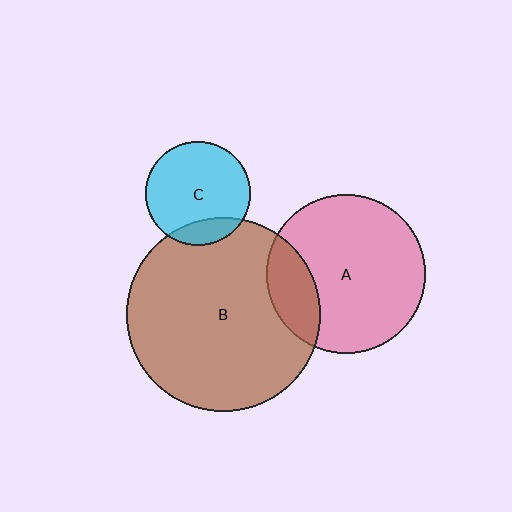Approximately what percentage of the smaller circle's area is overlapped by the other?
Approximately 15%.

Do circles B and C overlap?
Yes.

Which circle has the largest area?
Circle B (brown).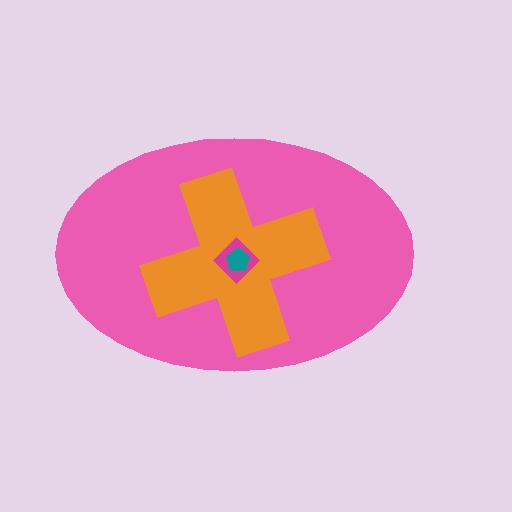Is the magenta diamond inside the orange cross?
Yes.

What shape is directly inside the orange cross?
The magenta diamond.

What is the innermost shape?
The teal pentagon.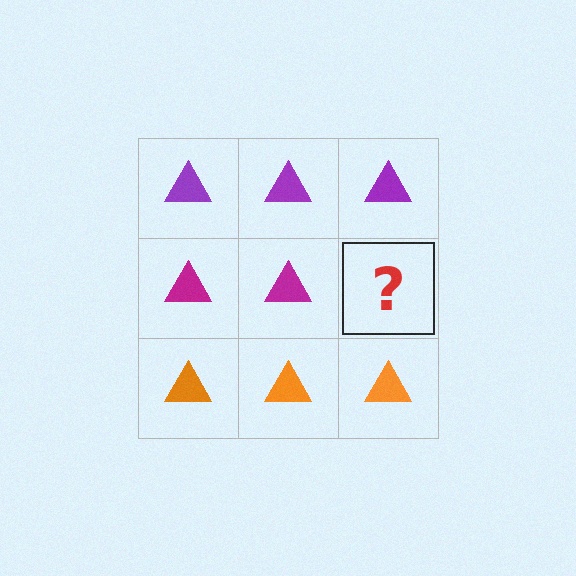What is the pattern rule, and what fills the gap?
The rule is that each row has a consistent color. The gap should be filled with a magenta triangle.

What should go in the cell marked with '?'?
The missing cell should contain a magenta triangle.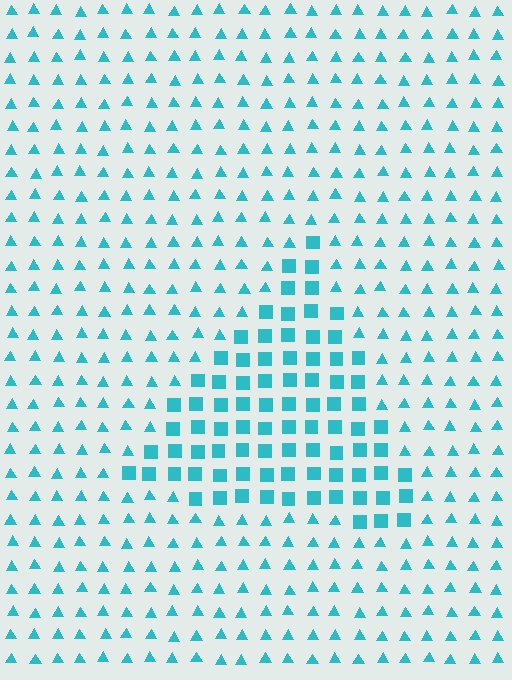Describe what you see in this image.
The image is filled with small cyan elements arranged in a uniform grid. A triangle-shaped region contains squares, while the surrounding area contains triangles. The boundary is defined purely by the change in element shape.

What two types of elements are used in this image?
The image uses squares inside the triangle region and triangles outside it.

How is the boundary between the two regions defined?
The boundary is defined by a change in element shape: squares inside vs. triangles outside. All elements share the same color and spacing.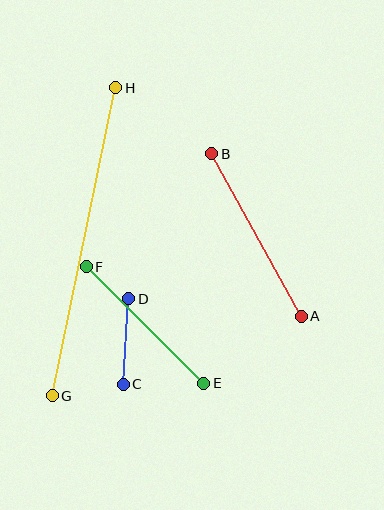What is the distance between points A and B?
The distance is approximately 186 pixels.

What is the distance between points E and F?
The distance is approximately 166 pixels.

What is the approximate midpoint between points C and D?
The midpoint is at approximately (126, 342) pixels.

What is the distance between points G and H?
The distance is approximately 314 pixels.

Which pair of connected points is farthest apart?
Points G and H are farthest apart.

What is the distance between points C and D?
The distance is approximately 85 pixels.